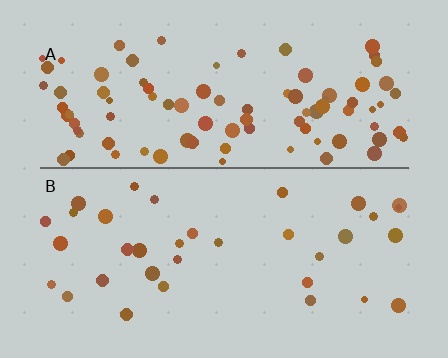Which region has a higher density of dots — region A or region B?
A (the top).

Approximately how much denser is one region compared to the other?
Approximately 2.7× — region A over region B.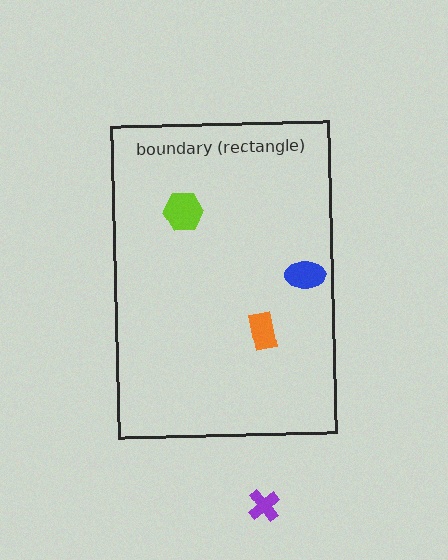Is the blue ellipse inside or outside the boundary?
Inside.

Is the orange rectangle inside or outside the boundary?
Inside.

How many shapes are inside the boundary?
3 inside, 1 outside.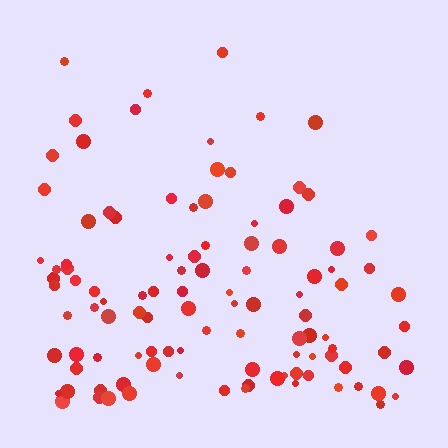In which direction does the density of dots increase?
From top to bottom, with the bottom side densest.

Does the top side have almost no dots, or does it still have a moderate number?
Still a moderate number, just noticeably fewer than the bottom.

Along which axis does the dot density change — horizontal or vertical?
Vertical.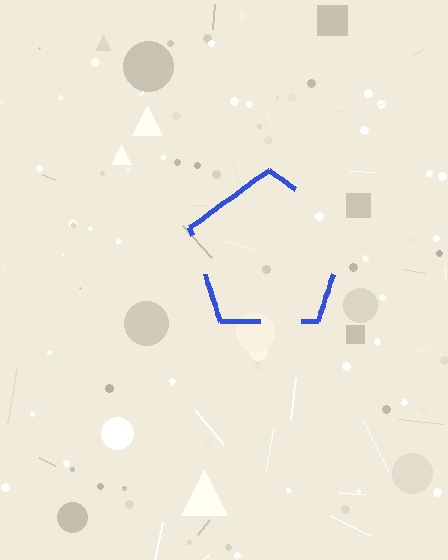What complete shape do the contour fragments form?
The contour fragments form a pentagon.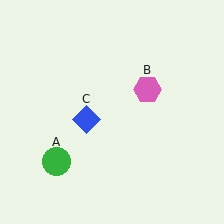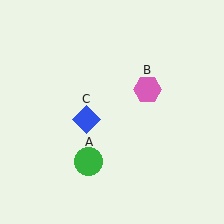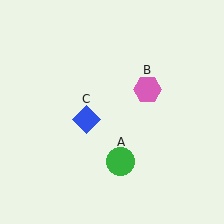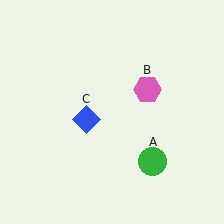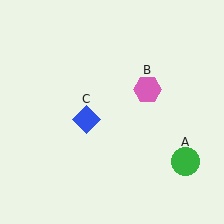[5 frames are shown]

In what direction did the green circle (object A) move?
The green circle (object A) moved right.